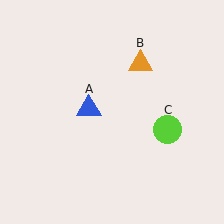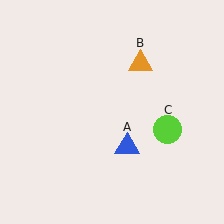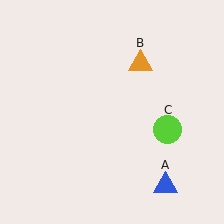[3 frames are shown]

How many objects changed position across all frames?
1 object changed position: blue triangle (object A).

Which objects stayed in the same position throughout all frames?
Orange triangle (object B) and lime circle (object C) remained stationary.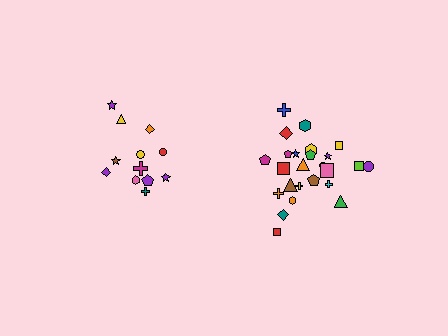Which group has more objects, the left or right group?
The right group.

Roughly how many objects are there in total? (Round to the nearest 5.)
Roughly 35 objects in total.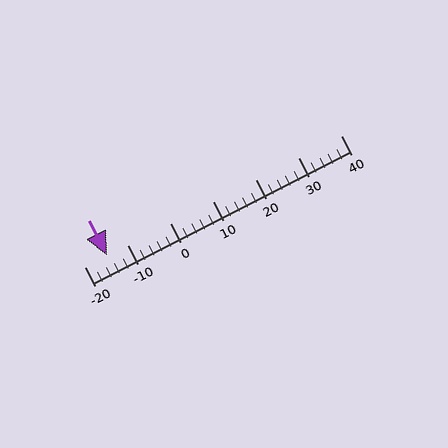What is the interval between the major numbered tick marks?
The major tick marks are spaced 10 units apart.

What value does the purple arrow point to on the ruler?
The purple arrow points to approximately -15.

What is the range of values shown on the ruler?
The ruler shows values from -20 to 40.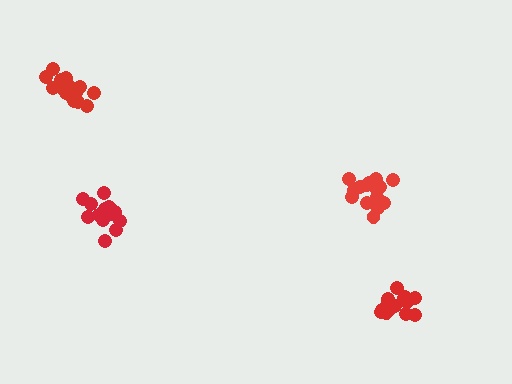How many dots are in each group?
Group 1: 15 dots, Group 2: 14 dots, Group 3: 17 dots, Group 4: 18 dots (64 total).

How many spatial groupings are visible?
There are 4 spatial groupings.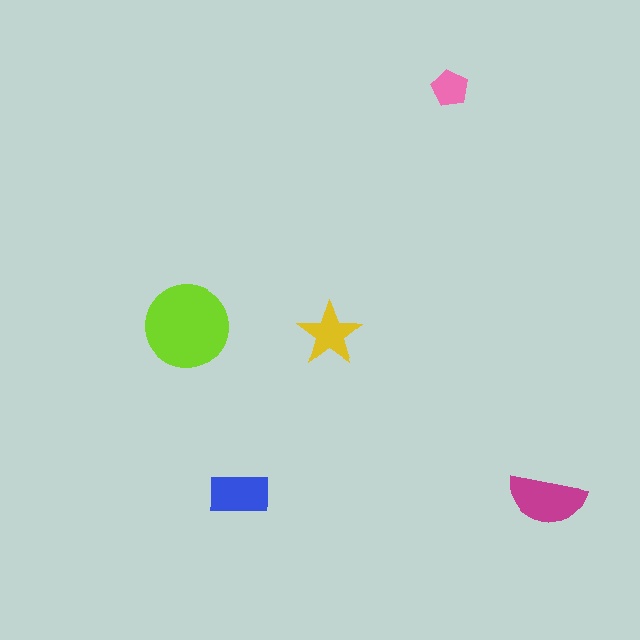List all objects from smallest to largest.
The pink pentagon, the yellow star, the blue rectangle, the magenta semicircle, the lime circle.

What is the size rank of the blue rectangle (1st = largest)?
3rd.